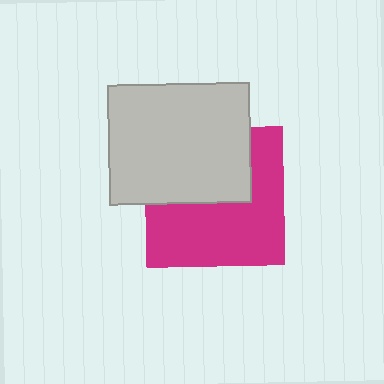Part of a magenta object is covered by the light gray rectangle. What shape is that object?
It is a square.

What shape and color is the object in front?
The object in front is a light gray rectangle.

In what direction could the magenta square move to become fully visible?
The magenta square could move down. That would shift it out from behind the light gray rectangle entirely.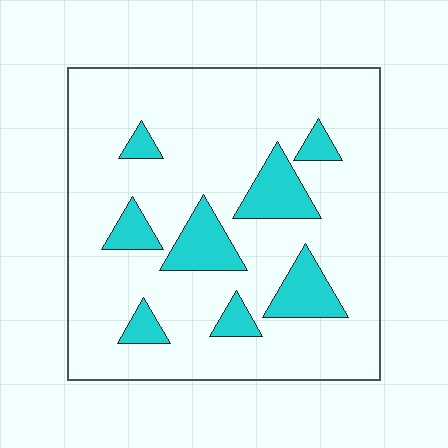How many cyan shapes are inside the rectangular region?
8.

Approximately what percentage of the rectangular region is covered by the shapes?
Approximately 15%.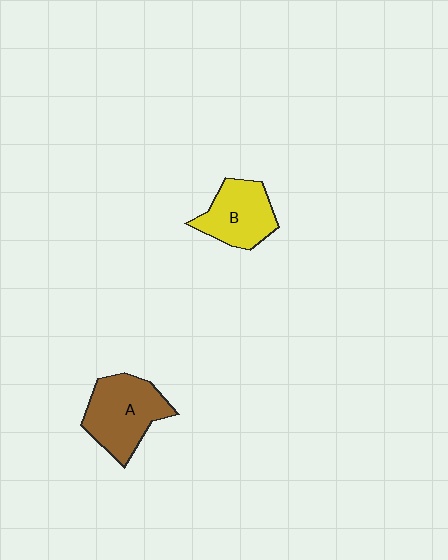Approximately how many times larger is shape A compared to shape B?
Approximately 1.3 times.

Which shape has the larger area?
Shape A (brown).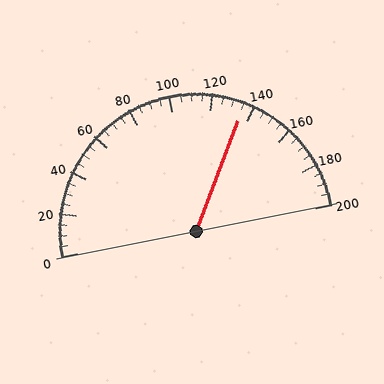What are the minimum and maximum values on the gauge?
The gauge ranges from 0 to 200.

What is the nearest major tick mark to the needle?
The nearest major tick mark is 140.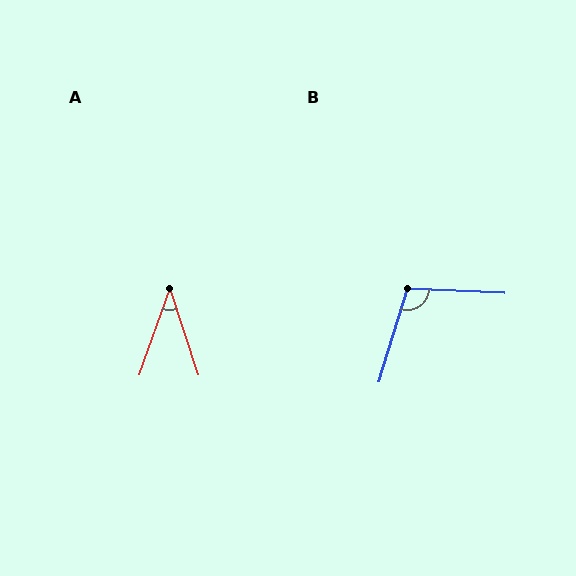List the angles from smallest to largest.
A (38°), B (105°).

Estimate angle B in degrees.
Approximately 105 degrees.